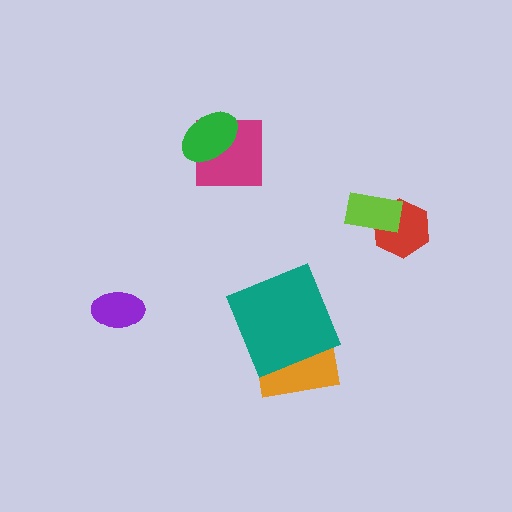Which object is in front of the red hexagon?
The lime rectangle is in front of the red hexagon.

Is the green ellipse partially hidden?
No, no other shape covers it.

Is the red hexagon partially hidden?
Yes, it is partially covered by another shape.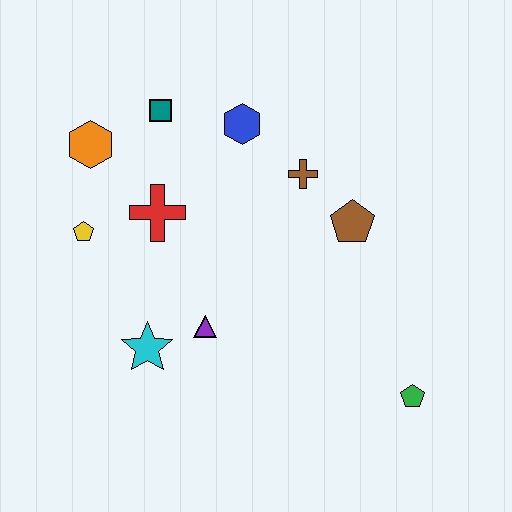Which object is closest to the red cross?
The yellow pentagon is closest to the red cross.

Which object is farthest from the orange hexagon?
The green pentagon is farthest from the orange hexagon.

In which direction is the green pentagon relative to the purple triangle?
The green pentagon is to the right of the purple triangle.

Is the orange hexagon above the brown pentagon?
Yes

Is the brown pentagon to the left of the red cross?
No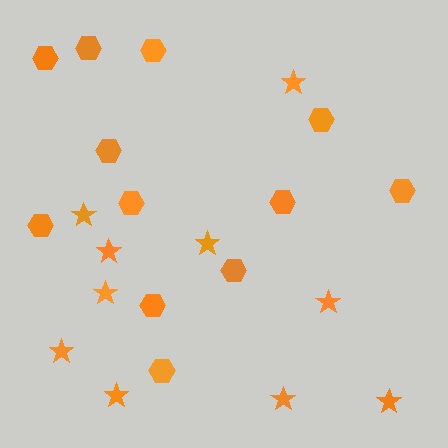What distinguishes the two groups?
There are 2 groups: one group of hexagons (12) and one group of stars (10).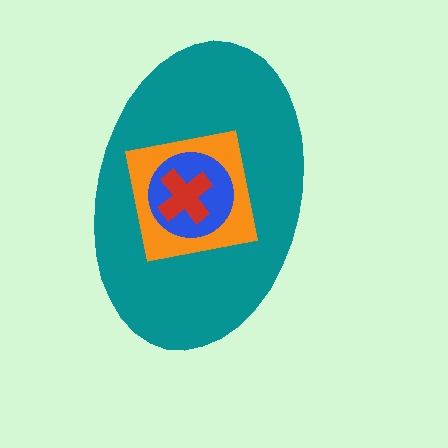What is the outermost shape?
The teal ellipse.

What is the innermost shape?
The red cross.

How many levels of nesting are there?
4.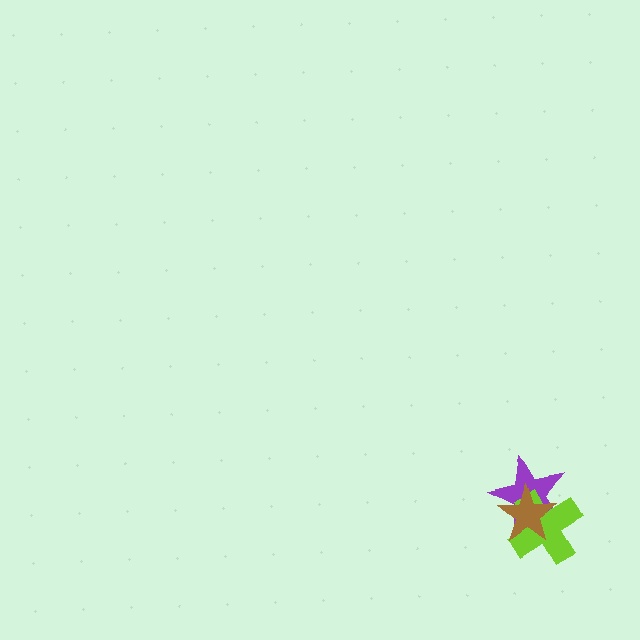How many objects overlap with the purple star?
2 objects overlap with the purple star.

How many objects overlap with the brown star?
2 objects overlap with the brown star.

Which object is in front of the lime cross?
The brown star is in front of the lime cross.